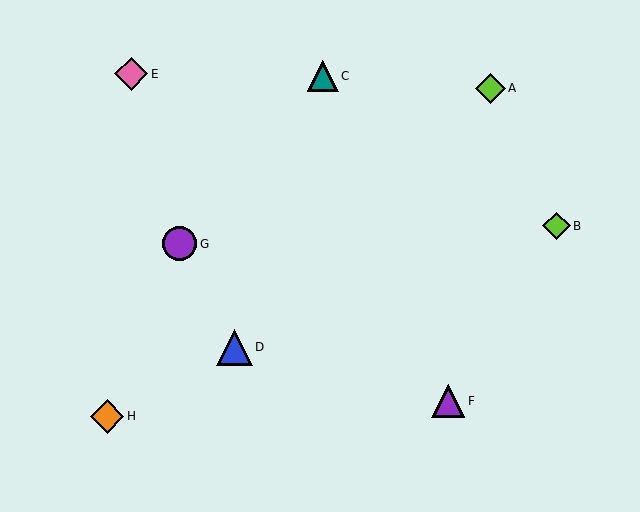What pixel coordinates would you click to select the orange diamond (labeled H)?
Click at (107, 416) to select the orange diamond H.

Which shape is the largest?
The blue triangle (labeled D) is the largest.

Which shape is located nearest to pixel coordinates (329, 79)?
The teal triangle (labeled C) at (323, 76) is nearest to that location.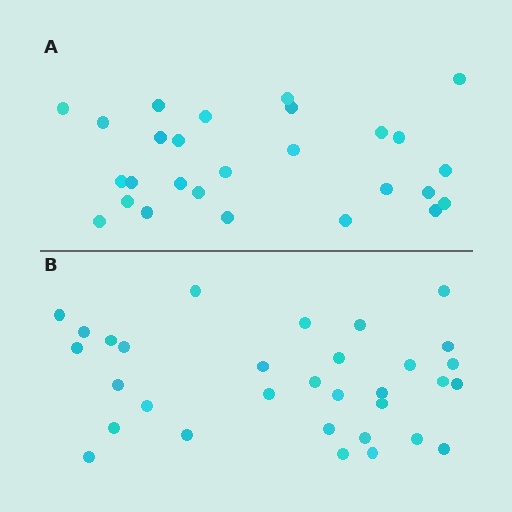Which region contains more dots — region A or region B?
Region B (the bottom region) has more dots.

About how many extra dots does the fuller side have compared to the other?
Region B has about 5 more dots than region A.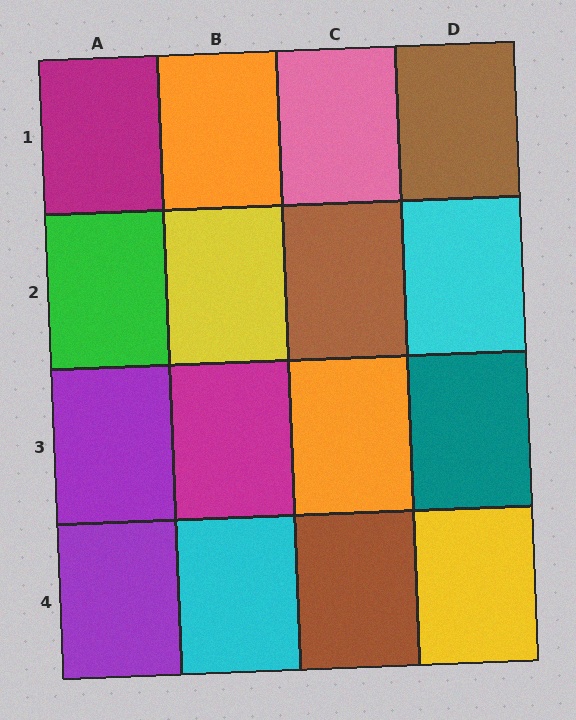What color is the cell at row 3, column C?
Orange.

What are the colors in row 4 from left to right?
Purple, cyan, brown, yellow.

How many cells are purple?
2 cells are purple.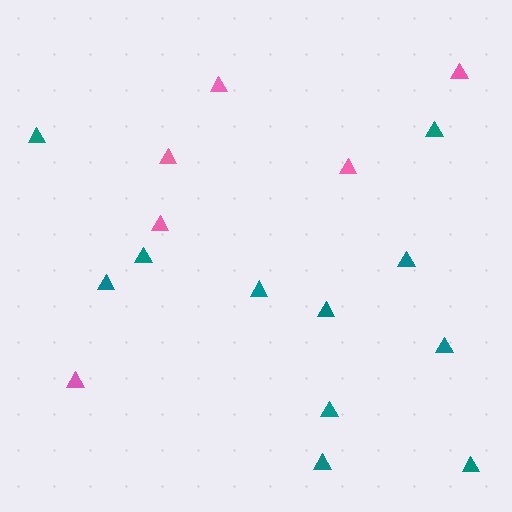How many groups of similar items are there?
There are 2 groups: one group of pink triangles (6) and one group of teal triangles (11).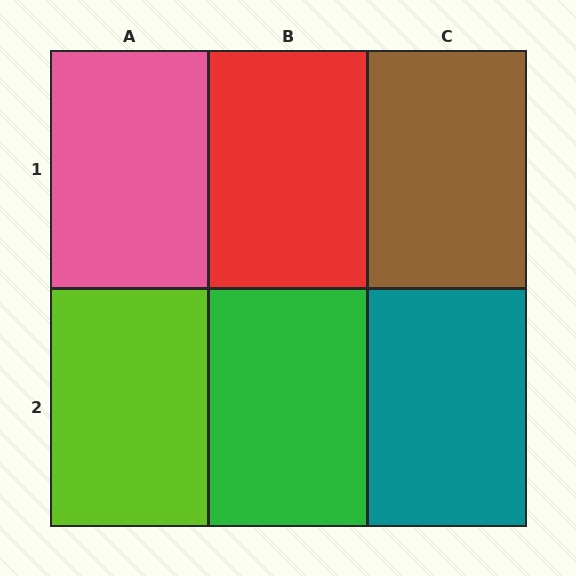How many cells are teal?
1 cell is teal.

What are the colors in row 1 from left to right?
Pink, red, brown.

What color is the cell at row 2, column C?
Teal.